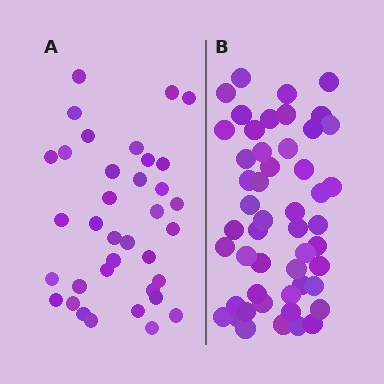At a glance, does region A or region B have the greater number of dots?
Region B (the right region) has more dots.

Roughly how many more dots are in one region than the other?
Region B has approximately 15 more dots than region A.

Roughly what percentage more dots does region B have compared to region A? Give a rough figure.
About 40% more.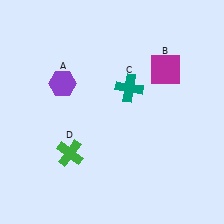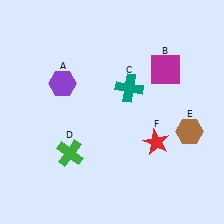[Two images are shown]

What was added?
A brown hexagon (E), a red star (F) were added in Image 2.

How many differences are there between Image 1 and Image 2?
There are 2 differences between the two images.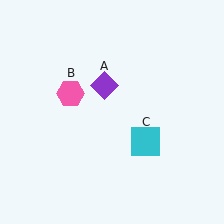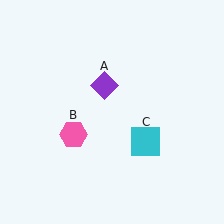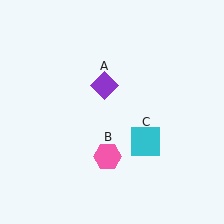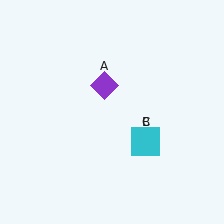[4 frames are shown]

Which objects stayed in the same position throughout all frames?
Purple diamond (object A) and cyan square (object C) remained stationary.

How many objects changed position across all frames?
1 object changed position: pink hexagon (object B).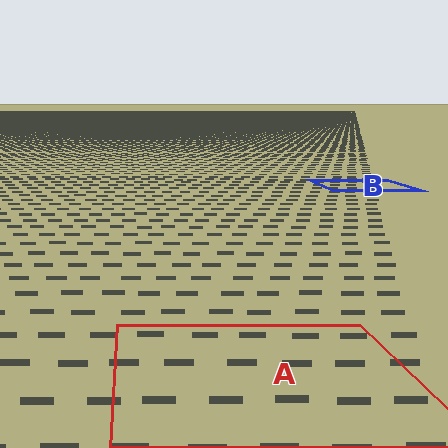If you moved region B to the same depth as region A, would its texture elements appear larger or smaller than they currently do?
They would appear larger. At a closer depth, the same texture elements are projected at a bigger on-screen size.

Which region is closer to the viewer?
Region A is closer. The texture elements there are larger and more spread out.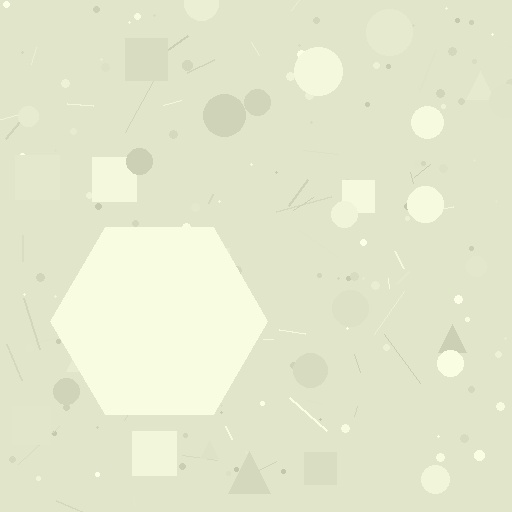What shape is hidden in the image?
A hexagon is hidden in the image.